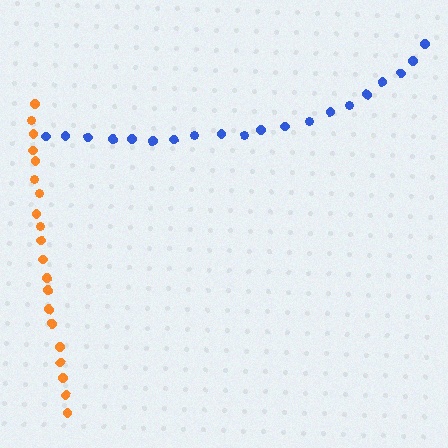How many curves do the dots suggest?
There are 2 distinct paths.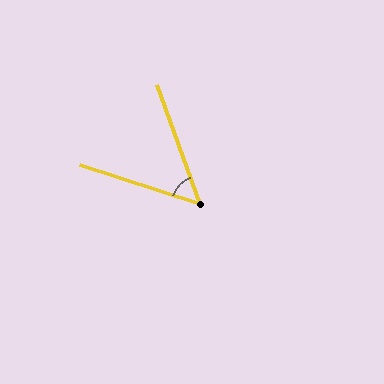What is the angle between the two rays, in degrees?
Approximately 52 degrees.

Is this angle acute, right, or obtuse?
It is acute.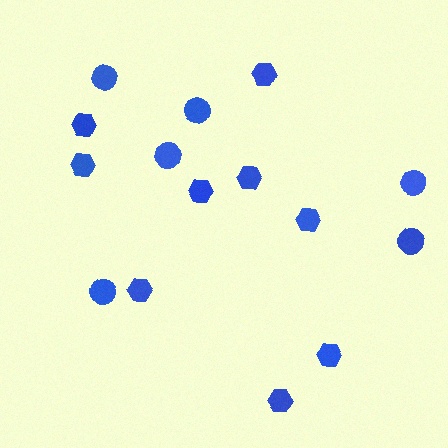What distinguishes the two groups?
There are 2 groups: one group of hexagons (9) and one group of circles (6).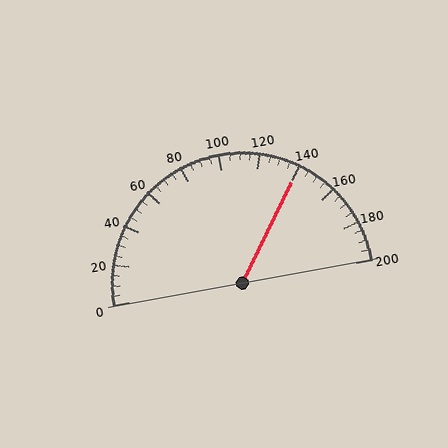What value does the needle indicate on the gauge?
The needle indicates approximately 140.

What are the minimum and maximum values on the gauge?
The gauge ranges from 0 to 200.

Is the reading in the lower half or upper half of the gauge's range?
The reading is in the upper half of the range (0 to 200).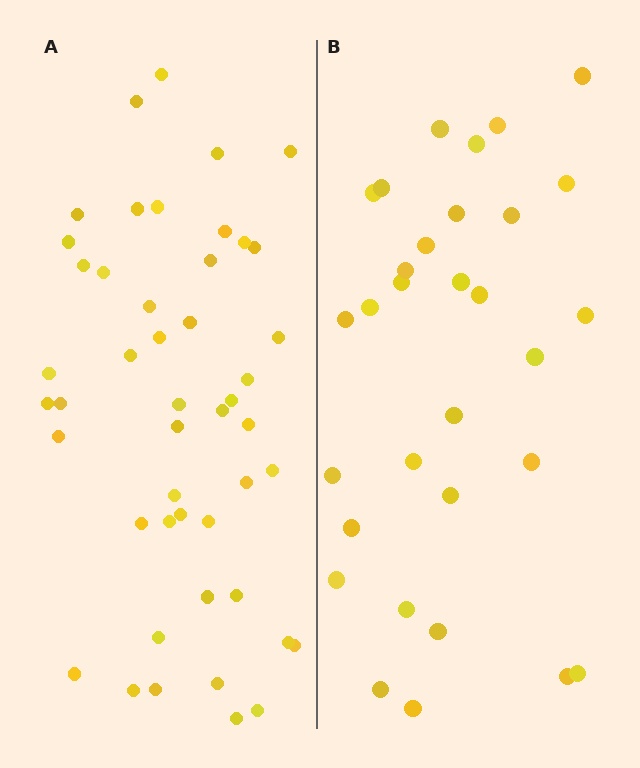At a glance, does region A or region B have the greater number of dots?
Region A (the left region) has more dots.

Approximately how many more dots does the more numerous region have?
Region A has approximately 15 more dots than region B.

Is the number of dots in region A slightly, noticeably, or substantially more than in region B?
Region A has substantially more. The ratio is roughly 1.5 to 1.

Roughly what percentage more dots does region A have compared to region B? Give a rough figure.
About 50% more.